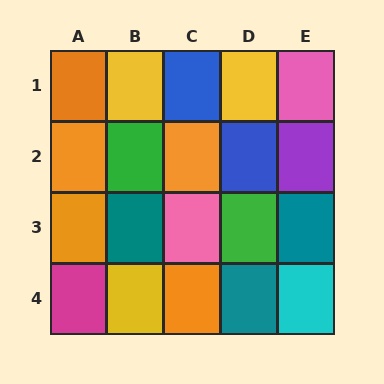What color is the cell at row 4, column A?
Magenta.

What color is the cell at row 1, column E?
Pink.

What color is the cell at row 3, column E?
Teal.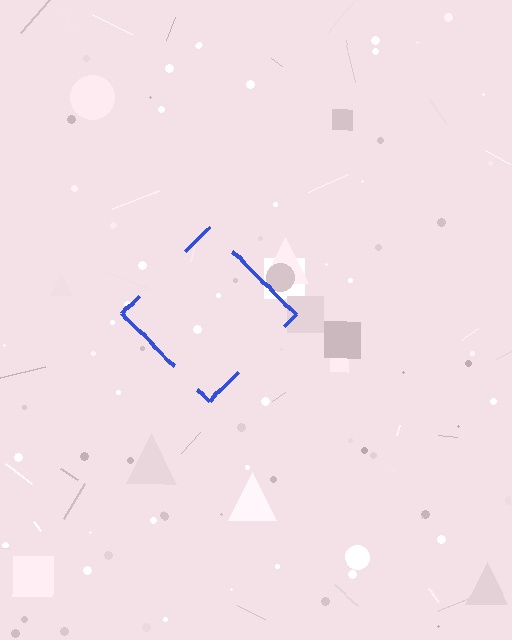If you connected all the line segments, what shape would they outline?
They would outline a diamond.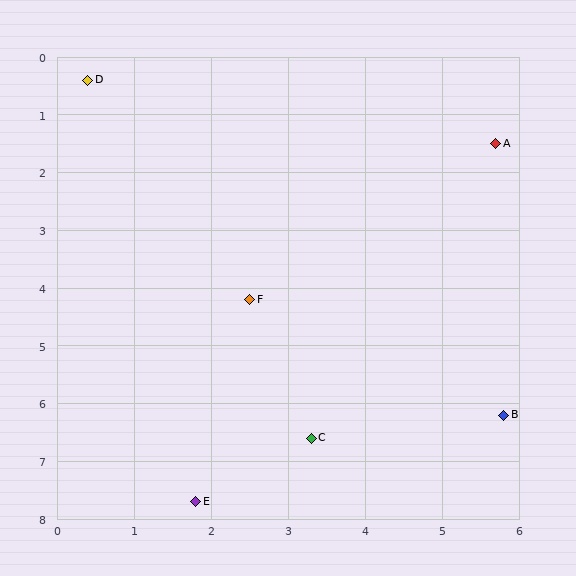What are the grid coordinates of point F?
Point F is at approximately (2.5, 4.2).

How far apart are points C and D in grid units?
Points C and D are about 6.8 grid units apart.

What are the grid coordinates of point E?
Point E is at approximately (1.8, 7.7).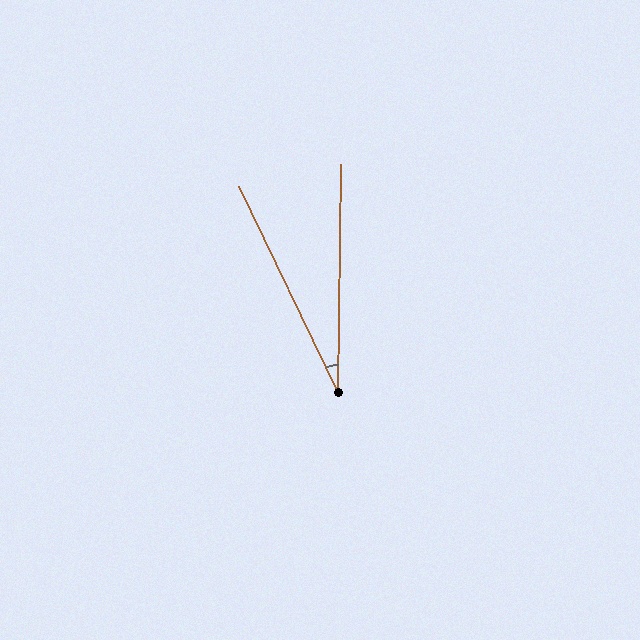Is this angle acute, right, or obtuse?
It is acute.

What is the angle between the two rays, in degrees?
Approximately 26 degrees.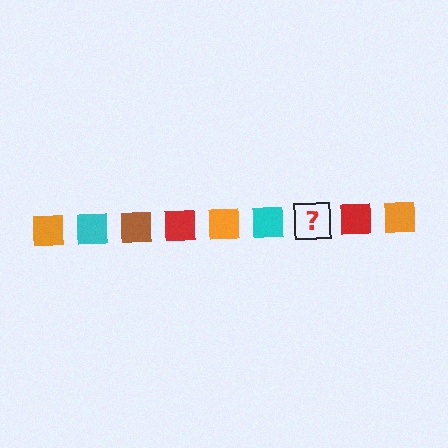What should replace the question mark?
The question mark should be replaced with a brown square.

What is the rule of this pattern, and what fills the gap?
The rule is that the pattern cycles through orange, cyan, brown, red squares. The gap should be filled with a brown square.